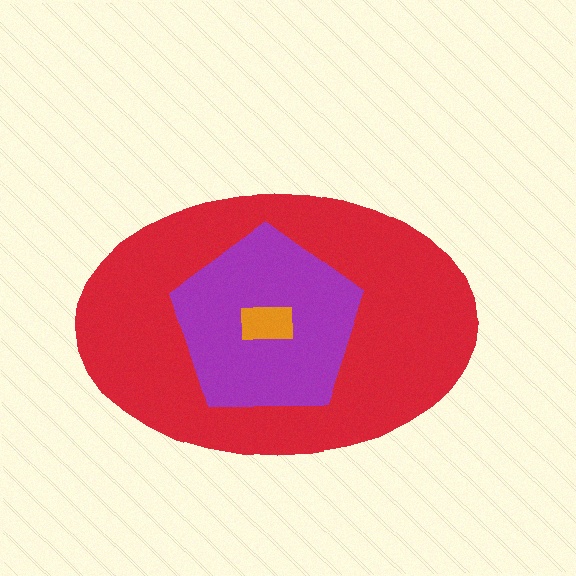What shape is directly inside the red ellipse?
The purple pentagon.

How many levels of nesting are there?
3.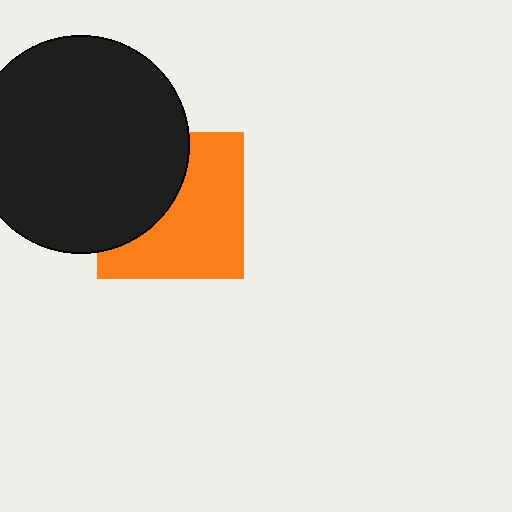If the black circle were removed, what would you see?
You would see the complete orange square.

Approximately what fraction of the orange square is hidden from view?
Roughly 41% of the orange square is hidden behind the black circle.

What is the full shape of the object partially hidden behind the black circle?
The partially hidden object is an orange square.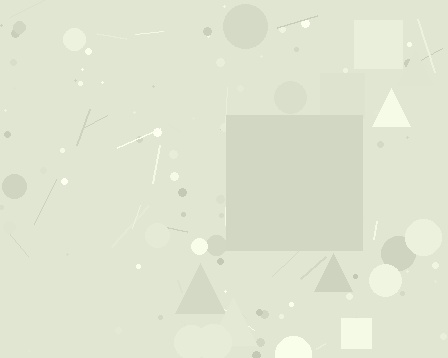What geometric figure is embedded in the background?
A square is embedded in the background.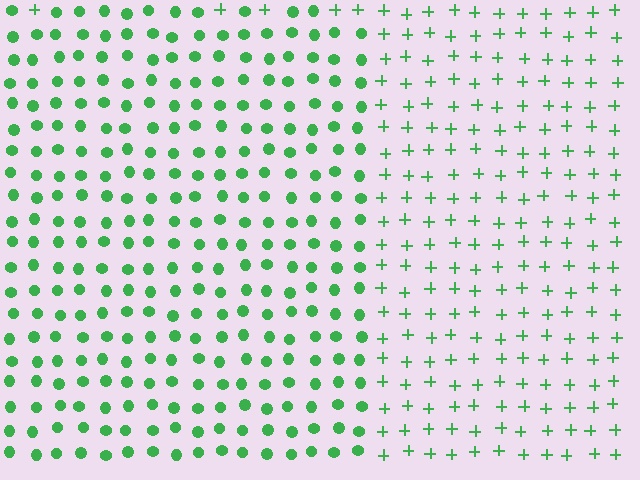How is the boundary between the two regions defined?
The boundary is defined by a change in element shape: circles inside vs. plus signs outside. All elements share the same color and spacing.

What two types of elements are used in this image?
The image uses circles inside the rectangle region and plus signs outside it.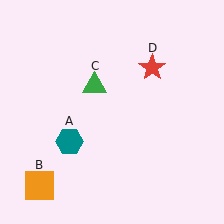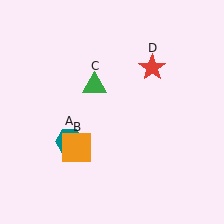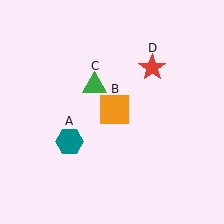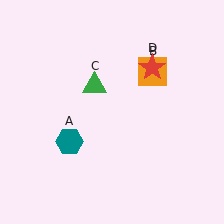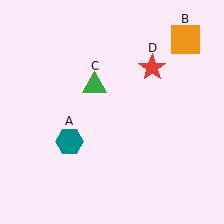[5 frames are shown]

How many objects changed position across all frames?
1 object changed position: orange square (object B).